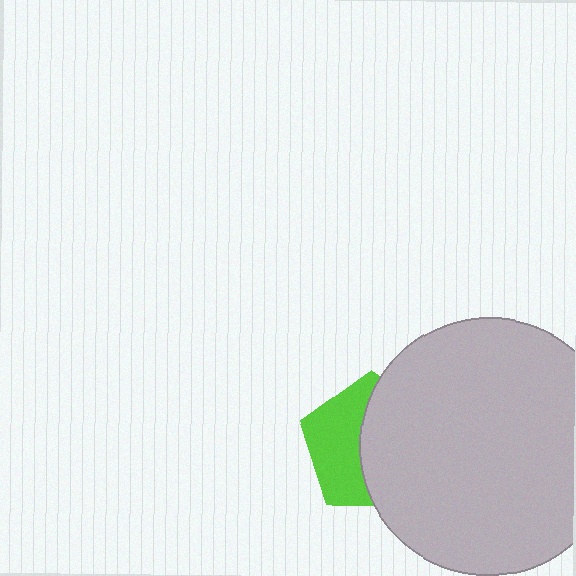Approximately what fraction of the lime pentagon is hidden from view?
Roughly 55% of the lime pentagon is hidden behind the light gray circle.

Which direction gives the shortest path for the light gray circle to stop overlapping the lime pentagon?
Moving right gives the shortest separation.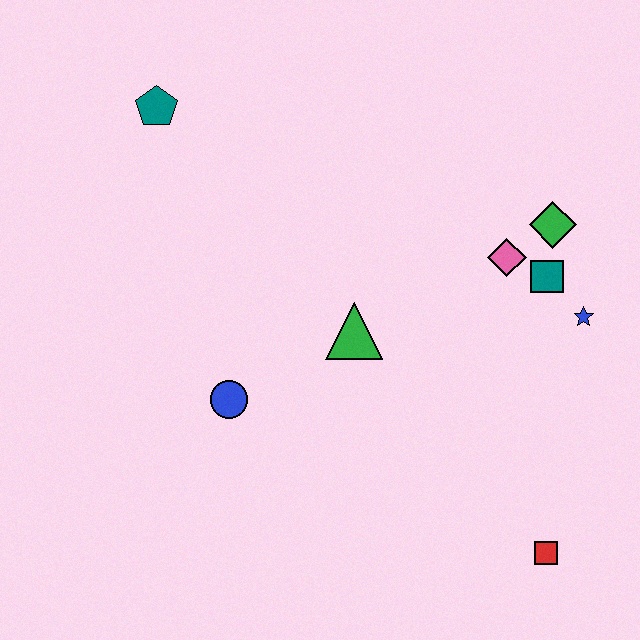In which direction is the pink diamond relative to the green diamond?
The pink diamond is to the left of the green diamond.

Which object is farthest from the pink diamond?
The teal pentagon is farthest from the pink diamond.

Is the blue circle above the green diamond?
No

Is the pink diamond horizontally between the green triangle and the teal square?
Yes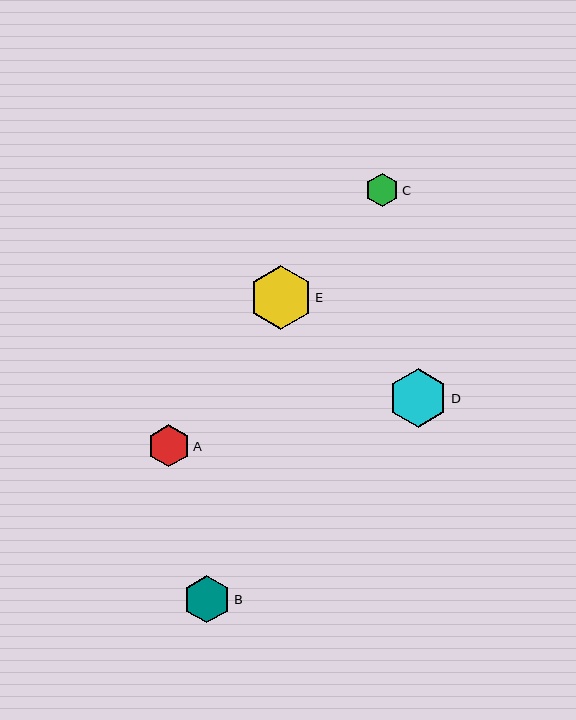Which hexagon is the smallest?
Hexagon C is the smallest with a size of approximately 33 pixels.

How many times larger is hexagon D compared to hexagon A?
Hexagon D is approximately 1.4 times the size of hexagon A.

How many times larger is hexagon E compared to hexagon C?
Hexagon E is approximately 1.9 times the size of hexagon C.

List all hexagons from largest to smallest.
From largest to smallest: E, D, B, A, C.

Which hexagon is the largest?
Hexagon E is the largest with a size of approximately 64 pixels.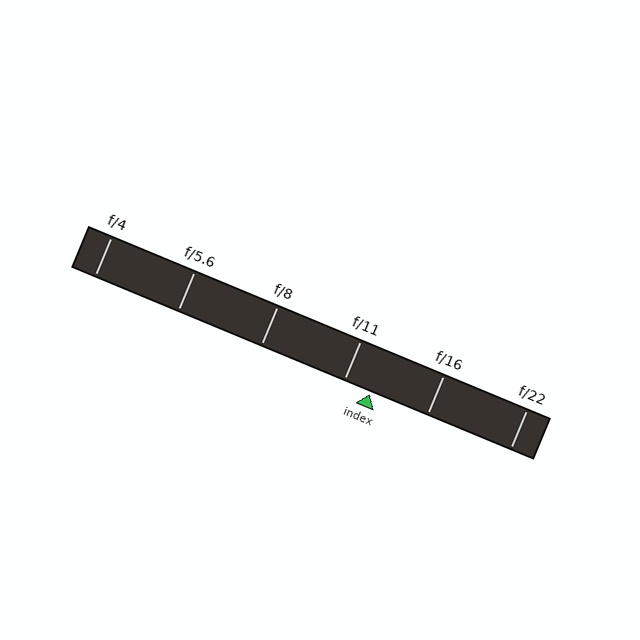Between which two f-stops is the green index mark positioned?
The index mark is between f/11 and f/16.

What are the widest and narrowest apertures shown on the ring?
The widest aperture shown is f/4 and the narrowest is f/22.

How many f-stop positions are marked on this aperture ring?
There are 6 f-stop positions marked.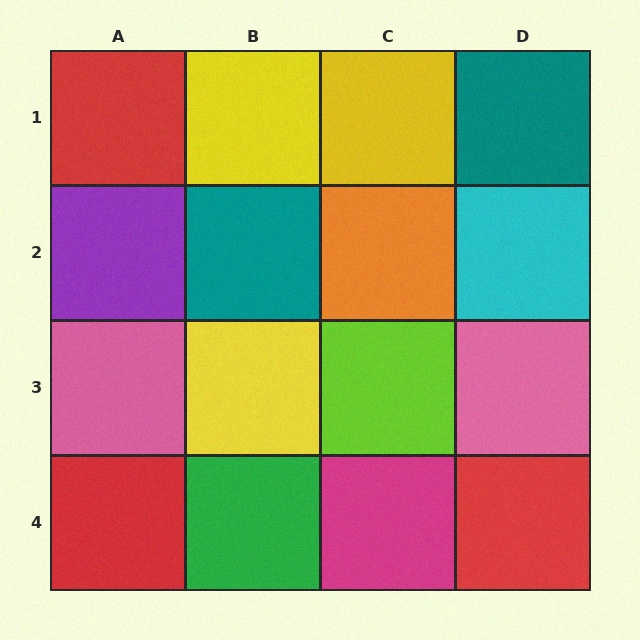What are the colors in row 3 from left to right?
Pink, yellow, lime, pink.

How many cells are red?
3 cells are red.